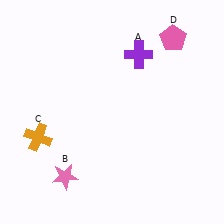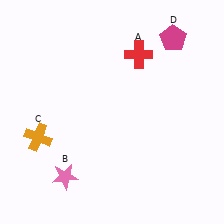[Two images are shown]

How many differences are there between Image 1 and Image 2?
There are 2 differences between the two images.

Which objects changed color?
A changed from purple to red. D changed from pink to magenta.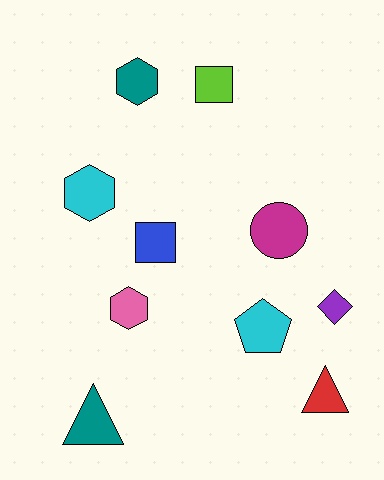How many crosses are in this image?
There are no crosses.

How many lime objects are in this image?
There is 1 lime object.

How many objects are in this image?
There are 10 objects.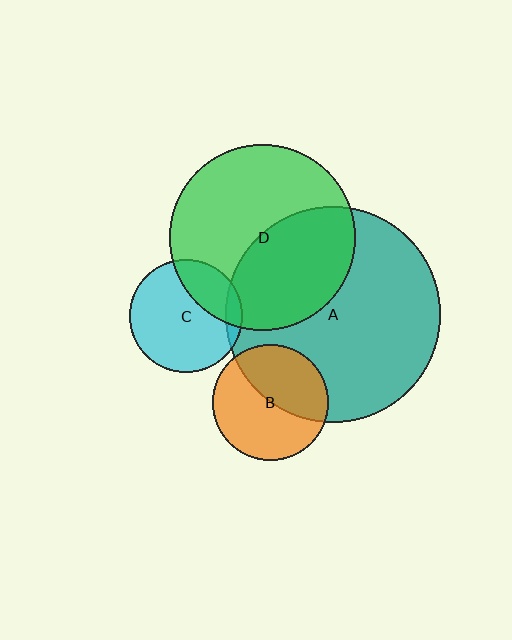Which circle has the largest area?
Circle A (teal).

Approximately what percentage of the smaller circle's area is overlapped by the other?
Approximately 45%.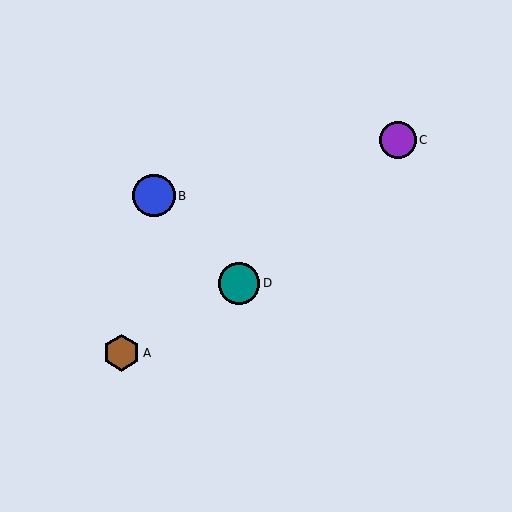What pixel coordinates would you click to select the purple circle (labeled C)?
Click at (398, 140) to select the purple circle C.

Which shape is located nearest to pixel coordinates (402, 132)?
The purple circle (labeled C) at (398, 140) is nearest to that location.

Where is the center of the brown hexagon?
The center of the brown hexagon is at (121, 353).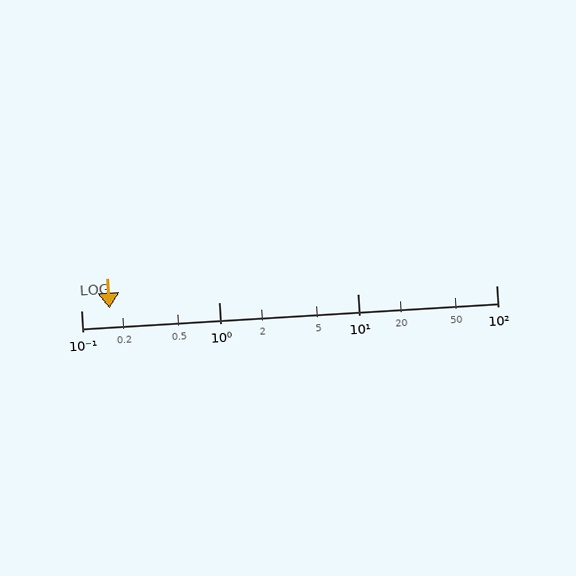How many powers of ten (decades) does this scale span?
The scale spans 3 decades, from 0.1 to 100.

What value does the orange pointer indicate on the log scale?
The pointer indicates approximately 0.16.